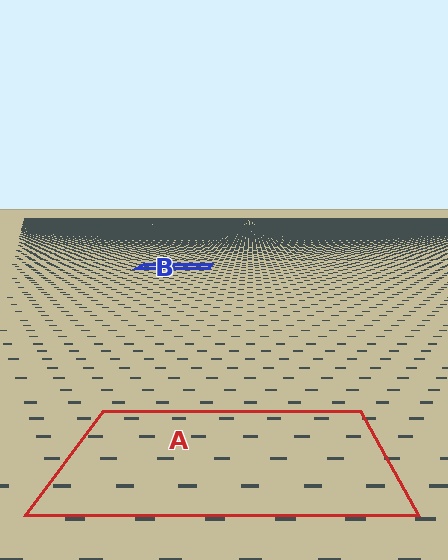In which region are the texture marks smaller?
The texture marks are smaller in region B, because it is farther away.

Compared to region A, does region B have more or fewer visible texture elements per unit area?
Region B has more texture elements per unit area — they are packed more densely because it is farther away.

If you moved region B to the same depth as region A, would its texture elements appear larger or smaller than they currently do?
They would appear larger. At a closer depth, the same texture elements are projected at a bigger on-screen size.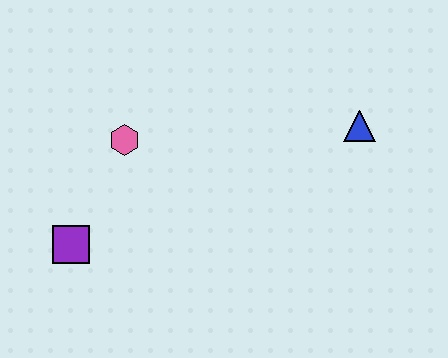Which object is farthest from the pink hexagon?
The blue triangle is farthest from the pink hexagon.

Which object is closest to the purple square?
The pink hexagon is closest to the purple square.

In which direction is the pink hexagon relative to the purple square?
The pink hexagon is above the purple square.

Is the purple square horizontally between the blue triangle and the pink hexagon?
No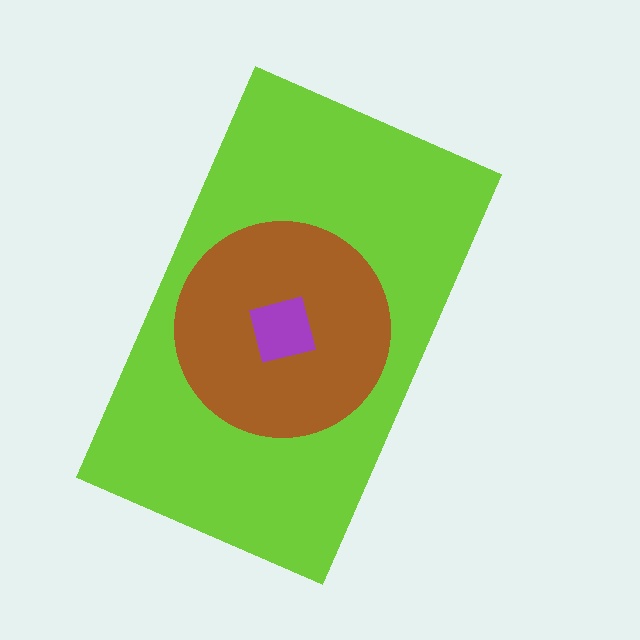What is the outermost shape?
The lime rectangle.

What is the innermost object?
The purple square.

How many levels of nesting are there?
3.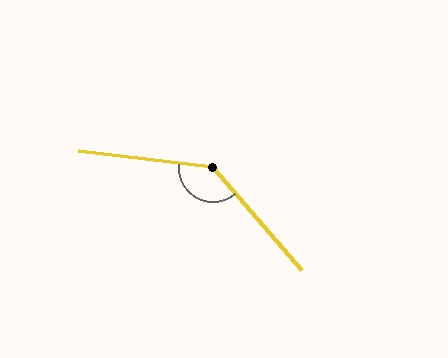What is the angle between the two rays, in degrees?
Approximately 138 degrees.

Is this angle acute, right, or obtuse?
It is obtuse.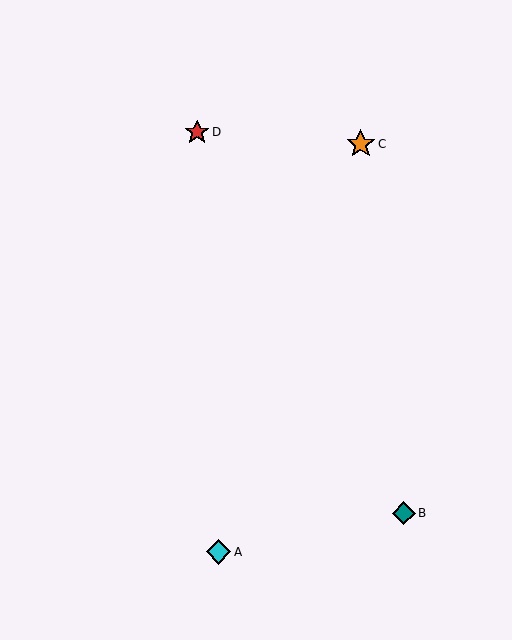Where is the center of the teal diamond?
The center of the teal diamond is at (404, 513).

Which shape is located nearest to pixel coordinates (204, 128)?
The red star (labeled D) at (197, 132) is nearest to that location.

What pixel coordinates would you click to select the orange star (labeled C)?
Click at (361, 144) to select the orange star C.